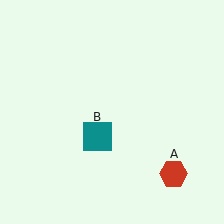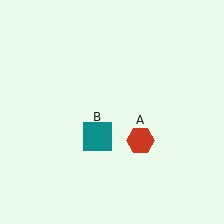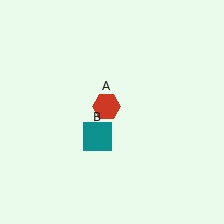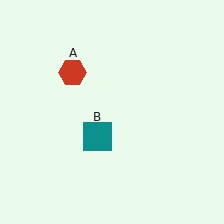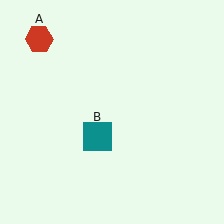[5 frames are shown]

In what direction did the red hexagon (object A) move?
The red hexagon (object A) moved up and to the left.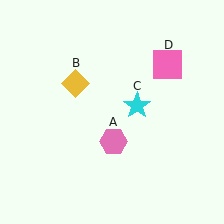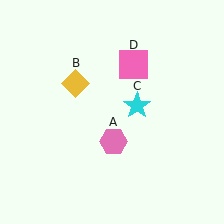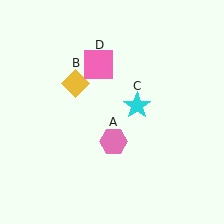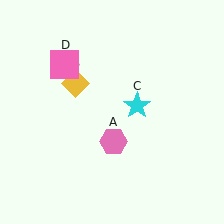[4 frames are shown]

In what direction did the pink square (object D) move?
The pink square (object D) moved left.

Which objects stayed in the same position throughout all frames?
Pink hexagon (object A) and yellow diamond (object B) and cyan star (object C) remained stationary.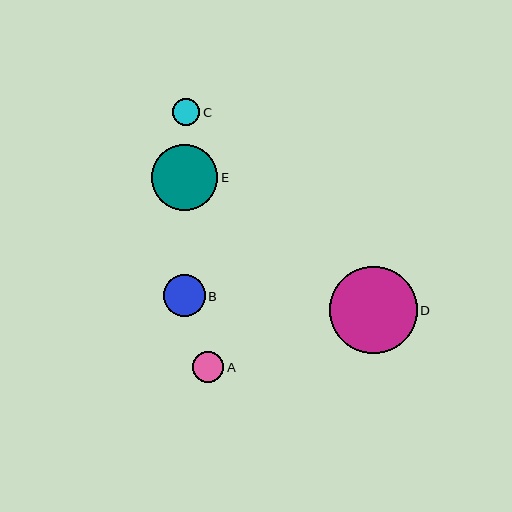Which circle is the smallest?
Circle C is the smallest with a size of approximately 27 pixels.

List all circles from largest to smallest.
From largest to smallest: D, E, B, A, C.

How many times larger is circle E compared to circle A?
Circle E is approximately 2.1 times the size of circle A.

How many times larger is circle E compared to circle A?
Circle E is approximately 2.1 times the size of circle A.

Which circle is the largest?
Circle D is the largest with a size of approximately 87 pixels.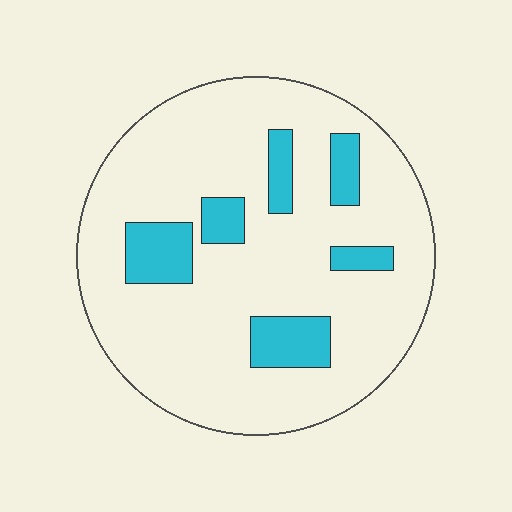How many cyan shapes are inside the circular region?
6.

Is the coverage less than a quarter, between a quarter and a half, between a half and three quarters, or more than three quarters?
Less than a quarter.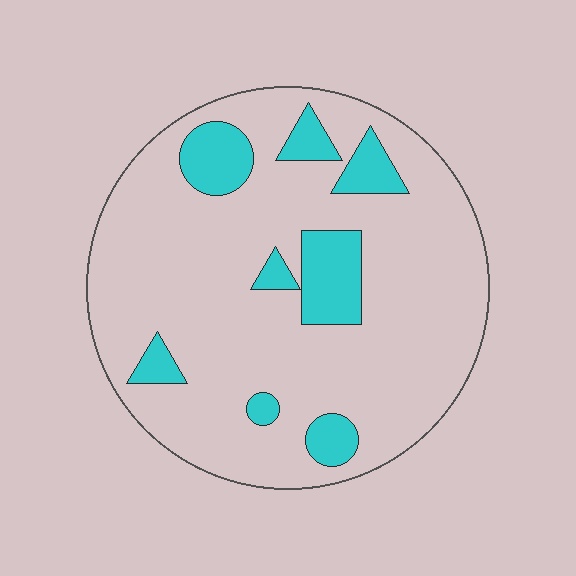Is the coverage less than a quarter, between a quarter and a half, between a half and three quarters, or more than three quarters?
Less than a quarter.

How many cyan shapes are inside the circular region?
8.